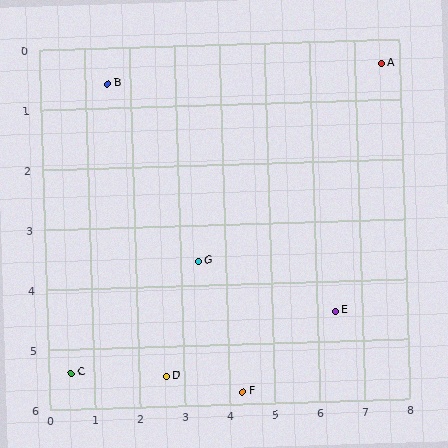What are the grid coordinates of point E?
Point E is at approximately (6.4, 4.5).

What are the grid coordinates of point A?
Point A is at approximately (7.6, 0.4).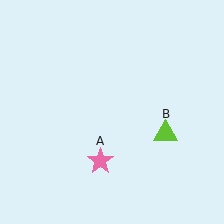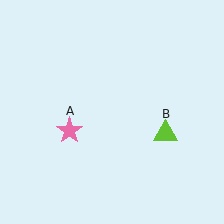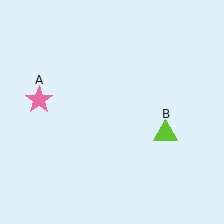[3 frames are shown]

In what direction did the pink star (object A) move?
The pink star (object A) moved up and to the left.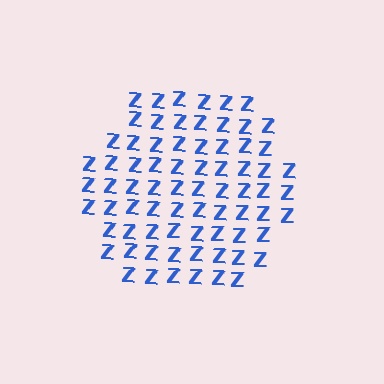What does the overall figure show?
The overall figure shows a hexagon.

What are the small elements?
The small elements are letter Z's.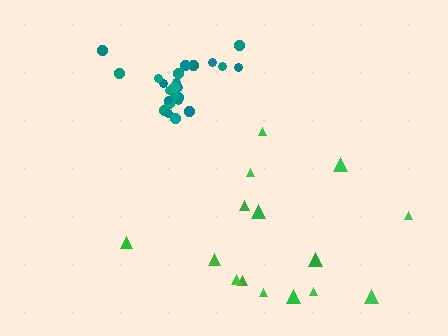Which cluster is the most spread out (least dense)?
Green.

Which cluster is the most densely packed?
Teal.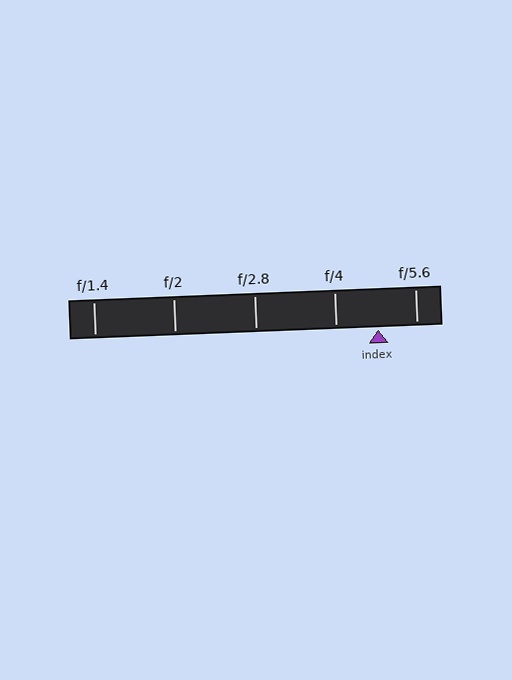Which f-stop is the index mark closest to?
The index mark is closest to f/5.6.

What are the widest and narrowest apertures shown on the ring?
The widest aperture shown is f/1.4 and the narrowest is f/5.6.